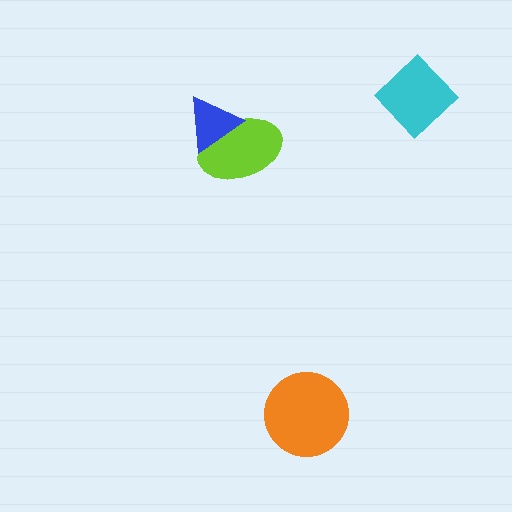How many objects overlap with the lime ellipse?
1 object overlaps with the lime ellipse.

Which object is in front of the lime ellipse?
The blue triangle is in front of the lime ellipse.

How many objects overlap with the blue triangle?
1 object overlaps with the blue triangle.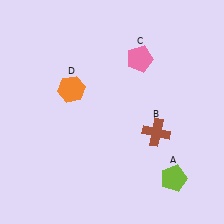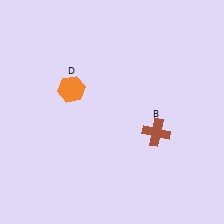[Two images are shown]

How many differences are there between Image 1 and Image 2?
There are 2 differences between the two images.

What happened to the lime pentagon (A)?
The lime pentagon (A) was removed in Image 2. It was in the bottom-right area of Image 1.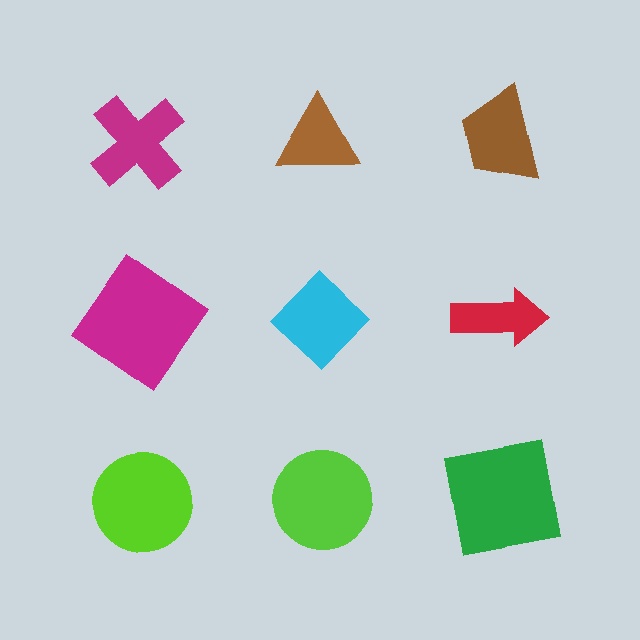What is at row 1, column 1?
A magenta cross.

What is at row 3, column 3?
A green square.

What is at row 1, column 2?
A brown triangle.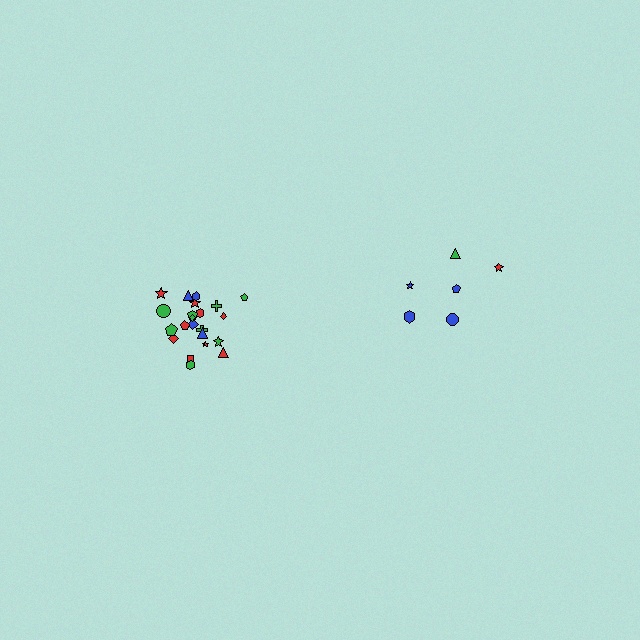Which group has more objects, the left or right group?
The left group.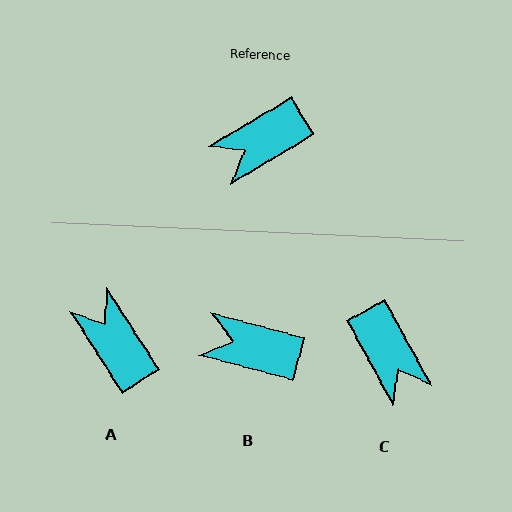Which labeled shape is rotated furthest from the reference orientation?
C, about 88 degrees away.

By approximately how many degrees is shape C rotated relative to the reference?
Approximately 88 degrees counter-clockwise.